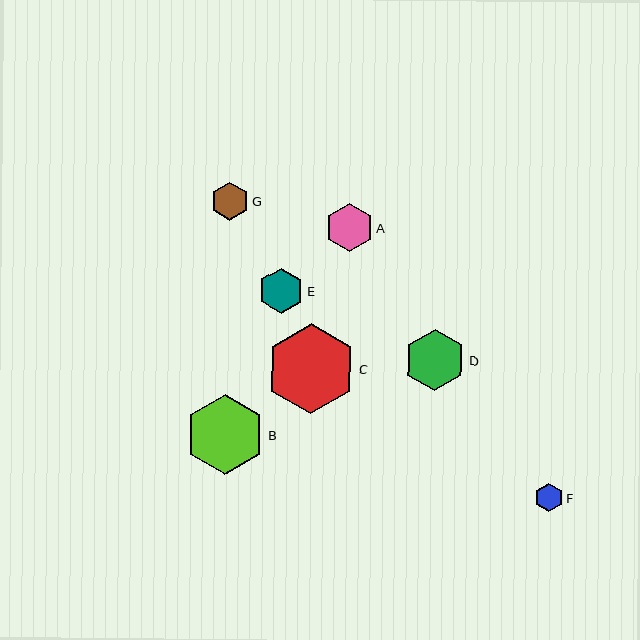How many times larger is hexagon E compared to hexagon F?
Hexagon E is approximately 1.6 times the size of hexagon F.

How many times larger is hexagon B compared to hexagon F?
Hexagon B is approximately 2.8 times the size of hexagon F.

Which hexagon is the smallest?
Hexagon F is the smallest with a size of approximately 29 pixels.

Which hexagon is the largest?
Hexagon C is the largest with a size of approximately 90 pixels.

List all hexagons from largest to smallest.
From largest to smallest: C, B, D, A, E, G, F.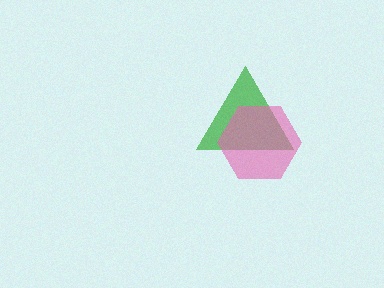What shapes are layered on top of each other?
The layered shapes are: a green triangle, a pink hexagon.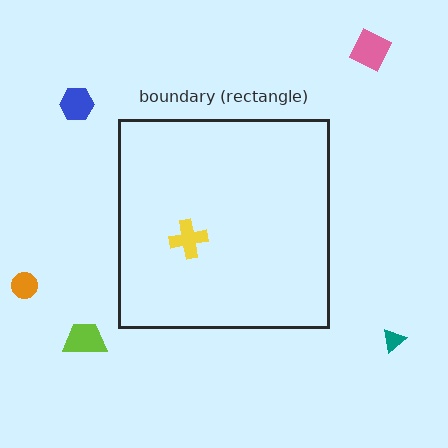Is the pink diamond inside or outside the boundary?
Outside.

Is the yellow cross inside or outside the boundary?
Inside.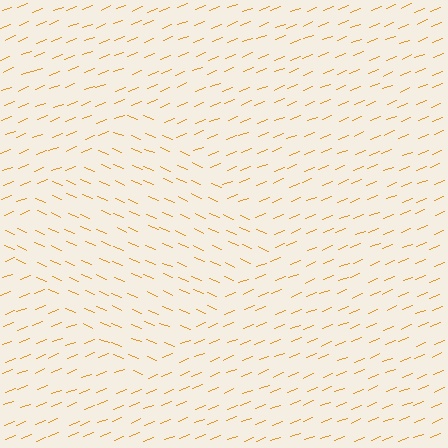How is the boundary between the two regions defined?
The boundary is defined purely by a change in line orientation (approximately 45 degrees difference). All lines are the same color and thickness.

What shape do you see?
I see a diamond.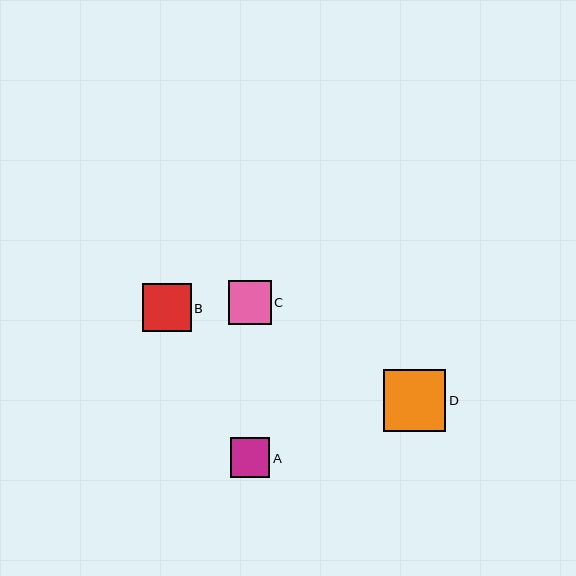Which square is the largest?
Square D is the largest with a size of approximately 62 pixels.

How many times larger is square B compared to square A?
Square B is approximately 1.2 times the size of square A.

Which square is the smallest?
Square A is the smallest with a size of approximately 40 pixels.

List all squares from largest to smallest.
From largest to smallest: D, B, C, A.